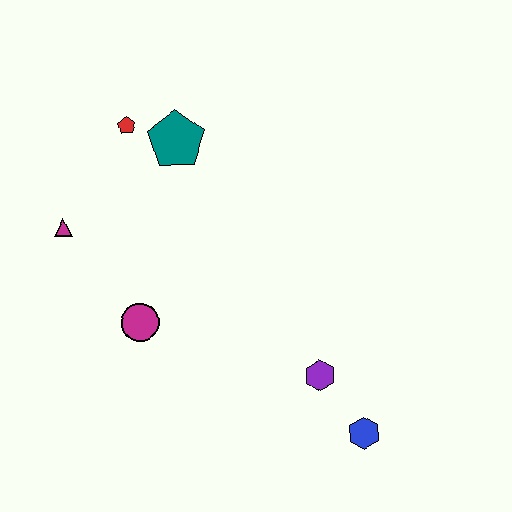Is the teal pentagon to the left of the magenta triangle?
No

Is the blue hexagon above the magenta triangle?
No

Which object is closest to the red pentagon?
The teal pentagon is closest to the red pentagon.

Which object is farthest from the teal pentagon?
The blue hexagon is farthest from the teal pentagon.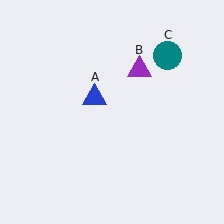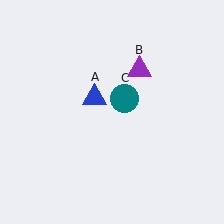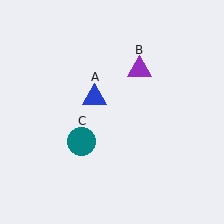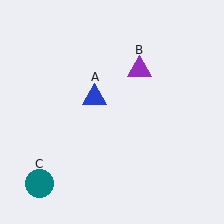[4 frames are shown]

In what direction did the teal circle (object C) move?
The teal circle (object C) moved down and to the left.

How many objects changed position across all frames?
1 object changed position: teal circle (object C).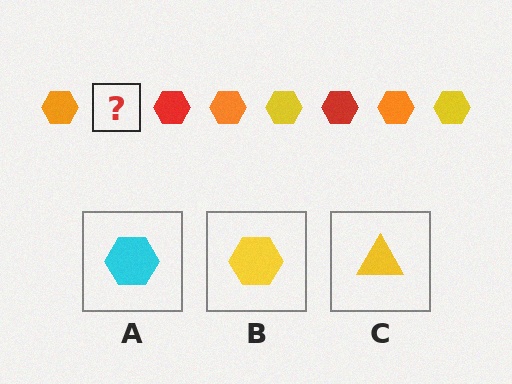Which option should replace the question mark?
Option B.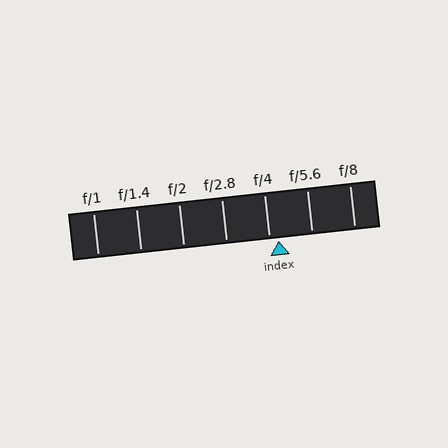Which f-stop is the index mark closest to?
The index mark is closest to f/4.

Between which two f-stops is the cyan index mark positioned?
The index mark is between f/4 and f/5.6.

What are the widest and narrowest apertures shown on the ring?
The widest aperture shown is f/1 and the narrowest is f/8.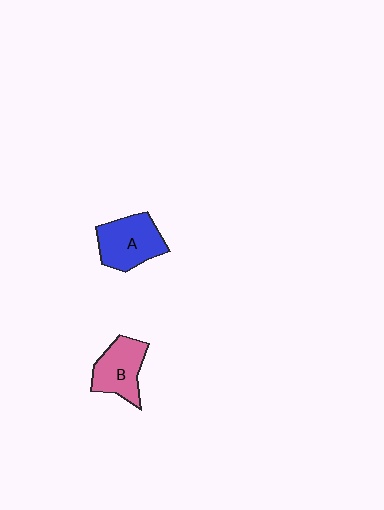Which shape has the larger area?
Shape A (blue).